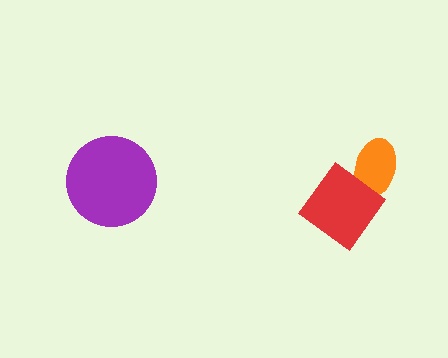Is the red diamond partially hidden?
No, no other shape covers it.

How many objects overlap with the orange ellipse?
1 object overlaps with the orange ellipse.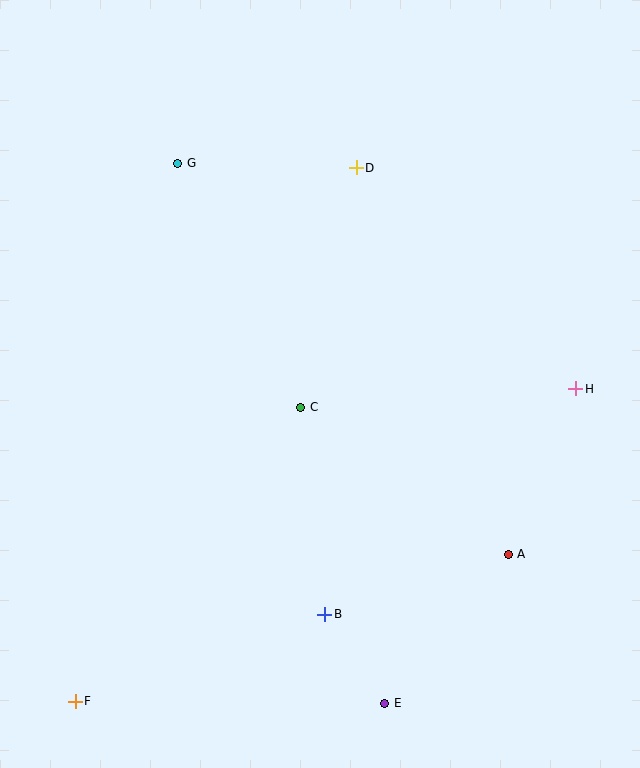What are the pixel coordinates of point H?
Point H is at (576, 389).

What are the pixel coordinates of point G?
Point G is at (178, 163).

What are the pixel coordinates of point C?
Point C is at (301, 407).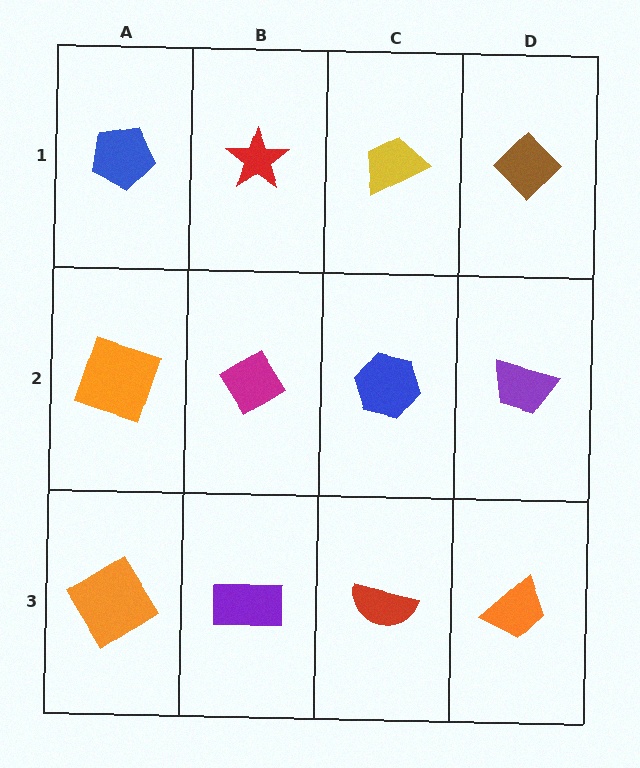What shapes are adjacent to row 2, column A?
A blue pentagon (row 1, column A), an orange diamond (row 3, column A), a magenta diamond (row 2, column B).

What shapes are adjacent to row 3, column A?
An orange square (row 2, column A), a purple rectangle (row 3, column B).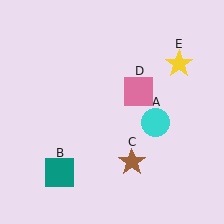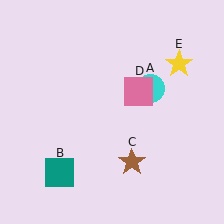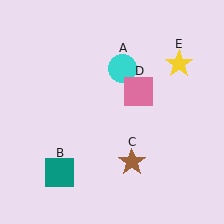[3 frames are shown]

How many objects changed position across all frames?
1 object changed position: cyan circle (object A).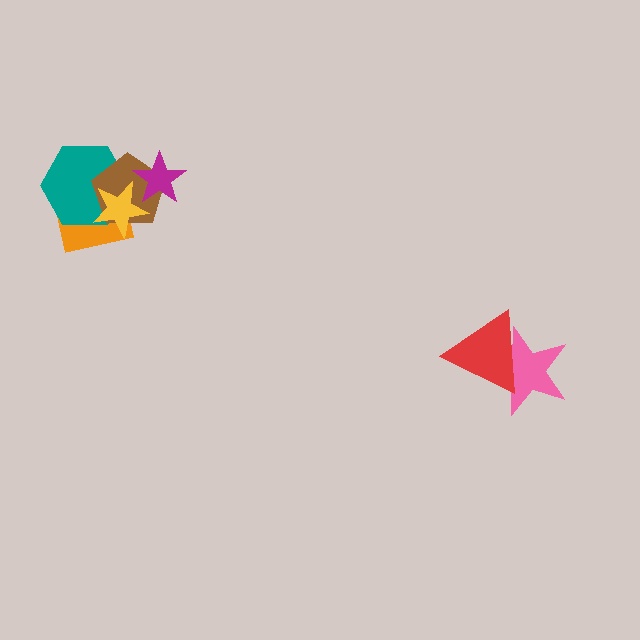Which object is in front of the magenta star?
The yellow star is in front of the magenta star.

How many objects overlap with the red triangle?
1 object overlaps with the red triangle.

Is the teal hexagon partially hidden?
Yes, it is partially covered by another shape.